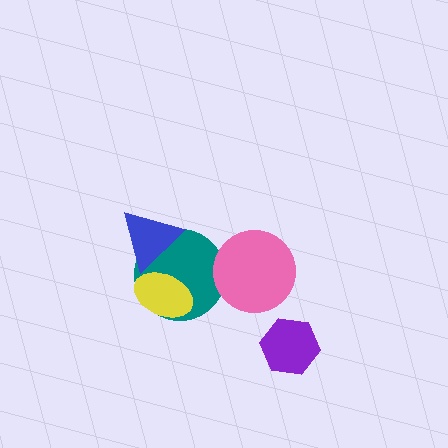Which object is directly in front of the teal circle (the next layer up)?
The blue triangle is directly in front of the teal circle.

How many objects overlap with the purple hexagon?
0 objects overlap with the purple hexagon.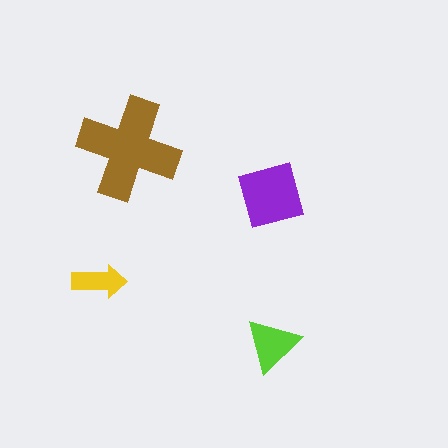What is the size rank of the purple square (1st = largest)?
2nd.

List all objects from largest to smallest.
The brown cross, the purple square, the lime triangle, the yellow arrow.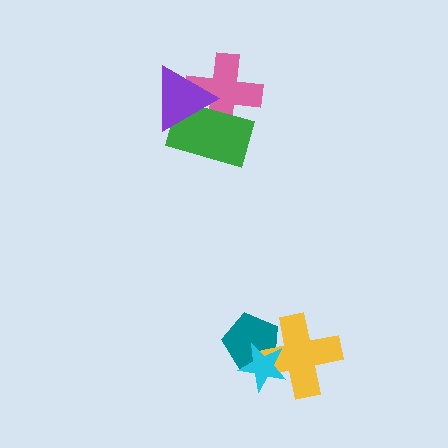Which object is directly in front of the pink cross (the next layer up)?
The green rectangle is directly in front of the pink cross.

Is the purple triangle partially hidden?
No, no other shape covers it.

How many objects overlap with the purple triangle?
2 objects overlap with the purple triangle.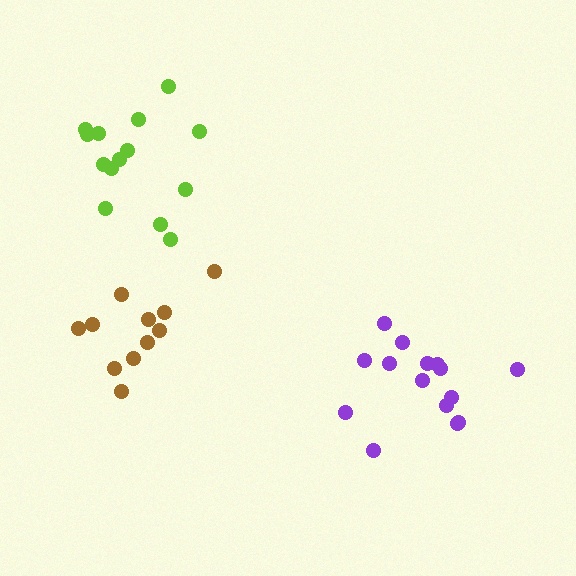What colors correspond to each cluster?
The clusters are colored: lime, purple, brown.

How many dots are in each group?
Group 1: 14 dots, Group 2: 15 dots, Group 3: 11 dots (40 total).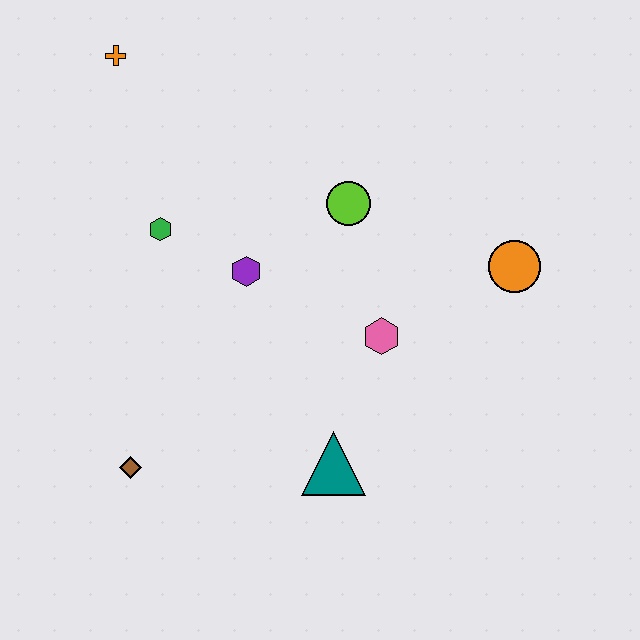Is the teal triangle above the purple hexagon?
No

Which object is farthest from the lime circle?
The brown diamond is farthest from the lime circle.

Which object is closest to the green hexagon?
The purple hexagon is closest to the green hexagon.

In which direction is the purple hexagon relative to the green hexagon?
The purple hexagon is to the right of the green hexagon.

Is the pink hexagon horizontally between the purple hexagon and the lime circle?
No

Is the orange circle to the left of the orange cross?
No